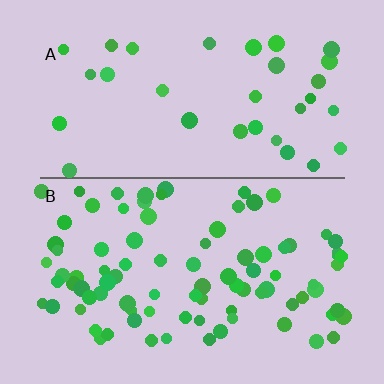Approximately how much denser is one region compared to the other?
Approximately 2.6× — region B over region A.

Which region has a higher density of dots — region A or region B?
B (the bottom).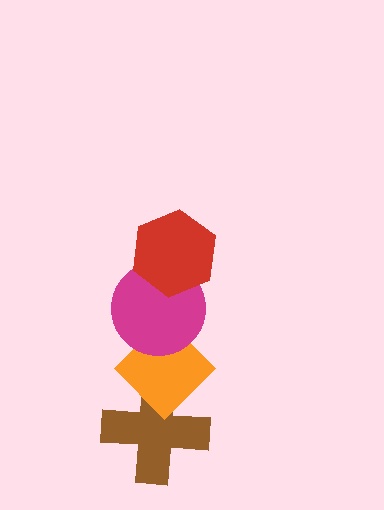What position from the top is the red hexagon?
The red hexagon is 1st from the top.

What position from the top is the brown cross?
The brown cross is 4th from the top.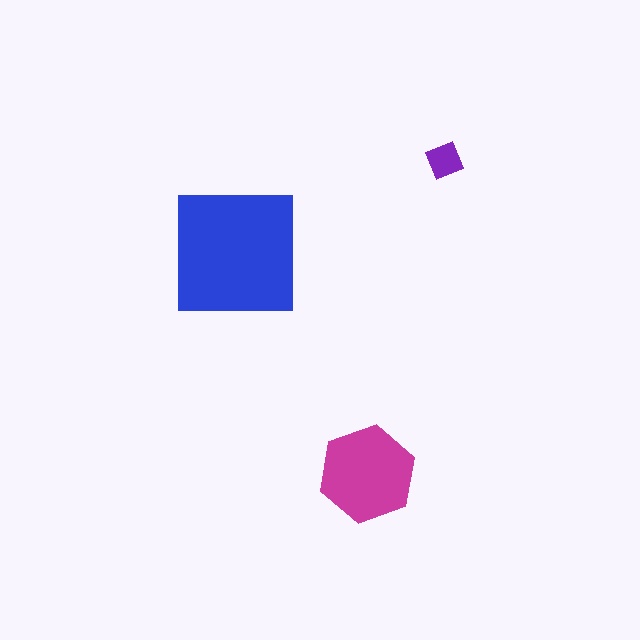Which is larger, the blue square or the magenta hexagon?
The blue square.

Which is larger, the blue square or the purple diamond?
The blue square.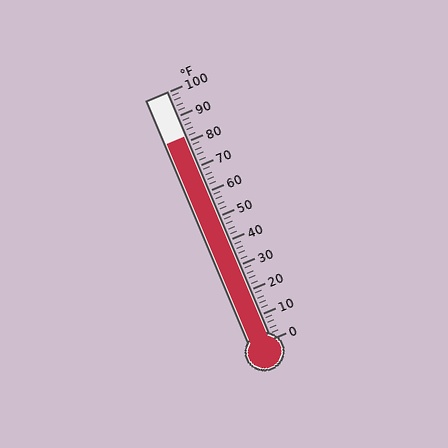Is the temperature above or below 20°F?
The temperature is above 20°F.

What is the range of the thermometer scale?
The thermometer scale ranges from 0°F to 100°F.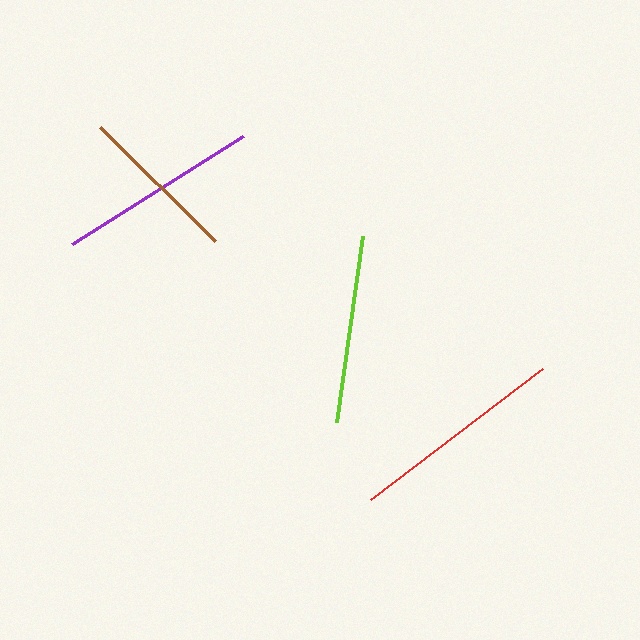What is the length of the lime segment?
The lime segment is approximately 188 pixels long.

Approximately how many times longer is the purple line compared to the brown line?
The purple line is approximately 1.3 times the length of the brown line.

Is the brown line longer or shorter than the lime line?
The lime line is longer than the brown line.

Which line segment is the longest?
The red line is the longest at approximately 217 pixels.